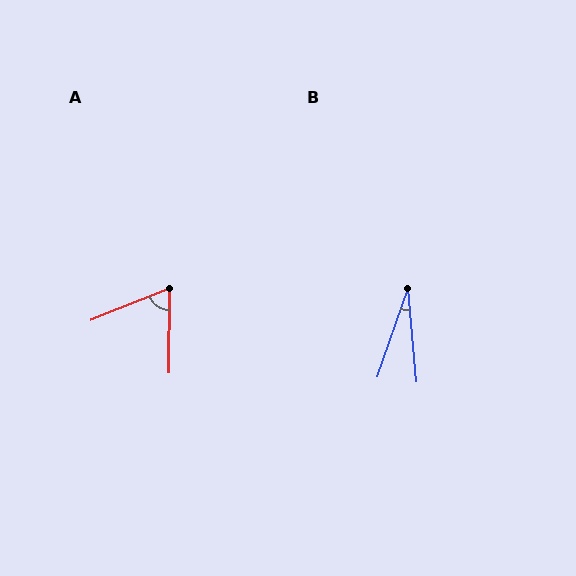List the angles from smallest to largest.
B (25°), A (68°).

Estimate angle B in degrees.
Approximately 25 degrees.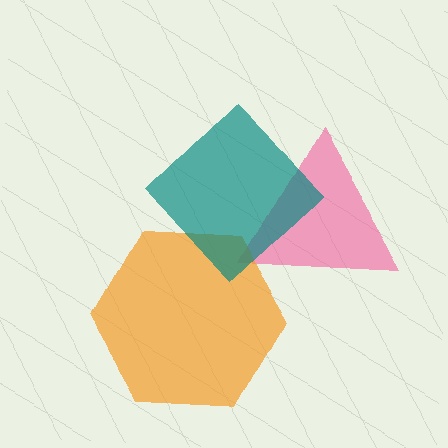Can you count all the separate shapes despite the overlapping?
Yes, there are 3 separate shapes.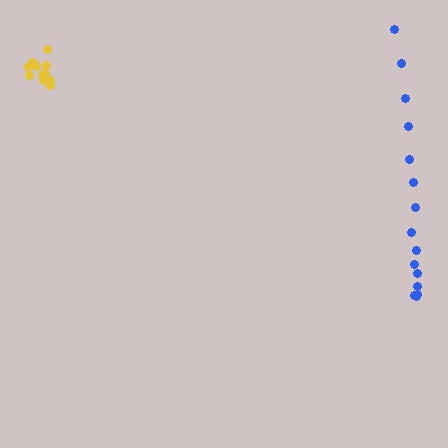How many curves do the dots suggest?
There are 2 distinct paths.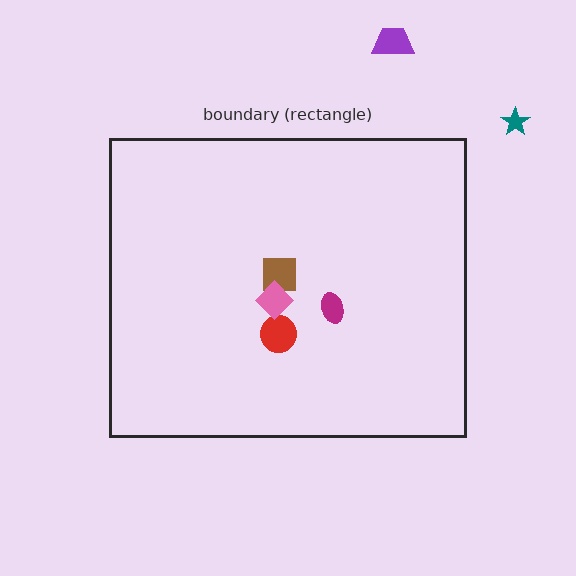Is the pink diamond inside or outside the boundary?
Inside.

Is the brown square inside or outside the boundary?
Inside.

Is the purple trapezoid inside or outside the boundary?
Outside.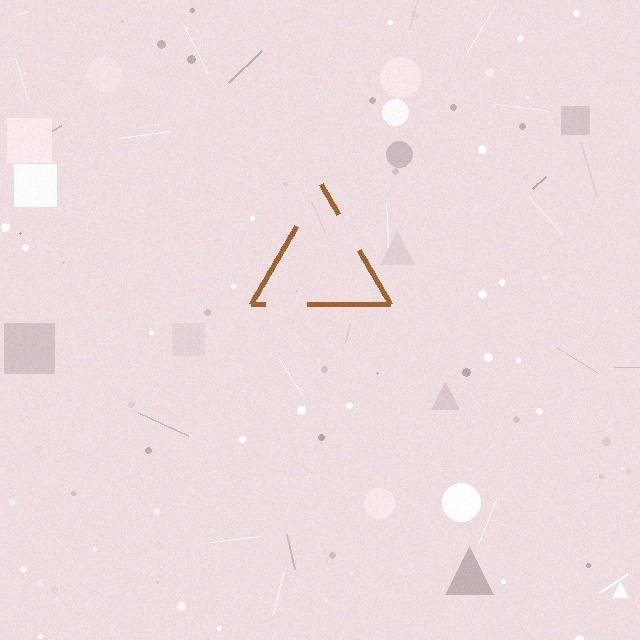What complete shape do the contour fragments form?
The contour fragments form a triangle.